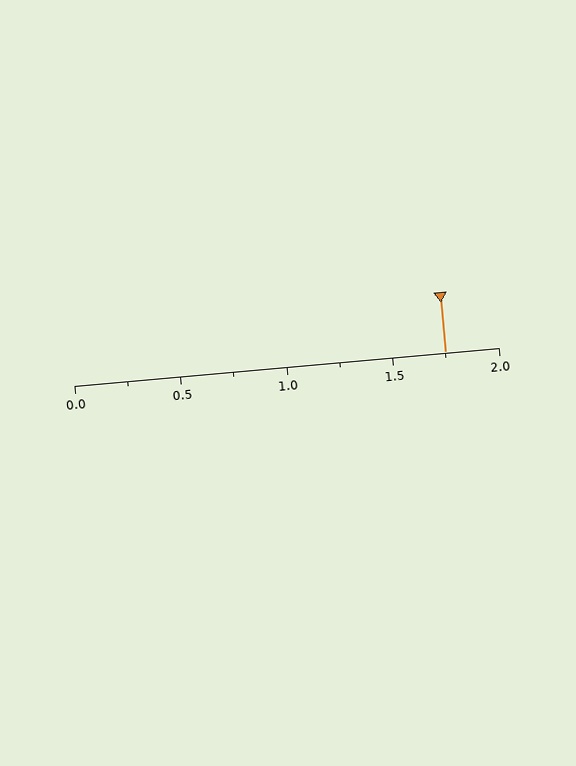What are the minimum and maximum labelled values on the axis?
The axis runs from 0.0 to 2.0.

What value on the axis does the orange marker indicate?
The marker indicates approximately 1.75.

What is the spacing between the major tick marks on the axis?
The major ticks are spaced 0.5 apart.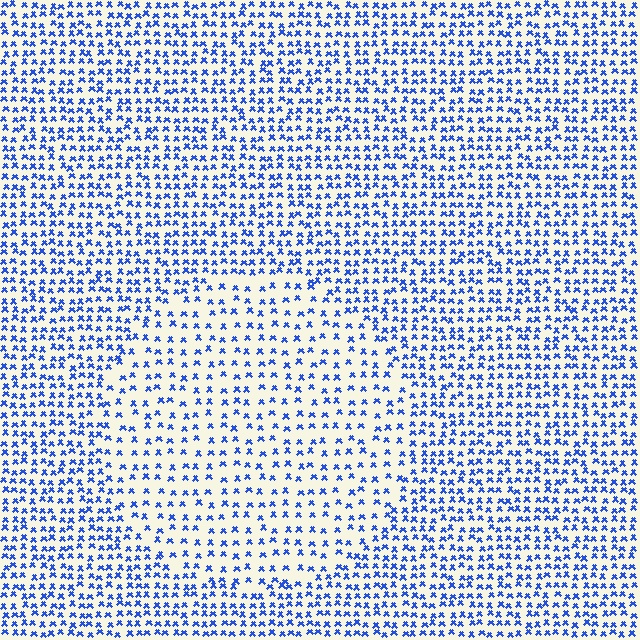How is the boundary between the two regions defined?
The boundary is defined by a change in element density (approximately 1.8x ratio). All elements are the same color, size, and shape.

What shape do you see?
I see a circle.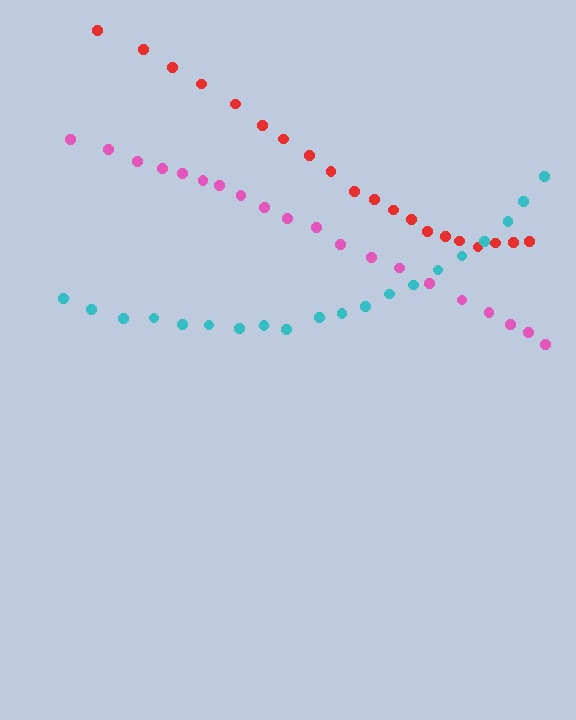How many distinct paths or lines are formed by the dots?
There are 3 distinct paths.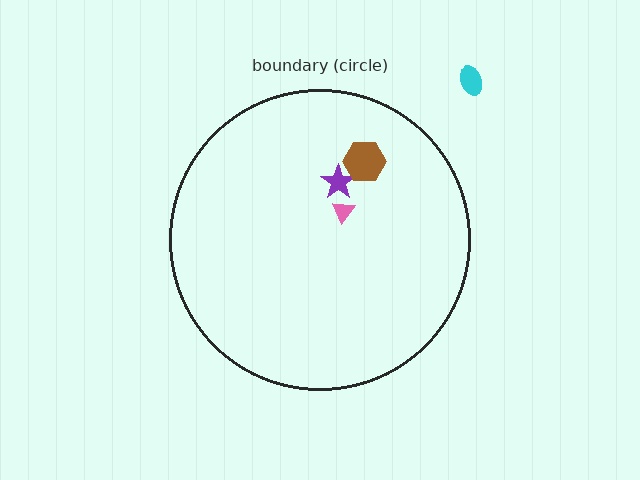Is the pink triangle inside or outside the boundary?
Inside.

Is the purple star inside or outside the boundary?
Inside.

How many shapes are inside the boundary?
3 inside, 1 outside.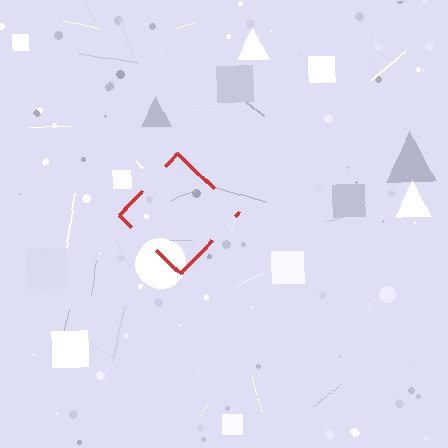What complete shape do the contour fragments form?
The contour fragments form a diamond.